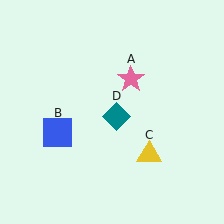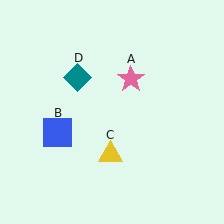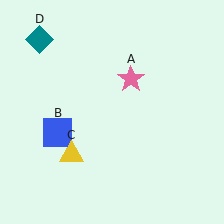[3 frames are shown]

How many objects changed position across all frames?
2 objects changed position: yellow triangle (object C), teal diamond (object D).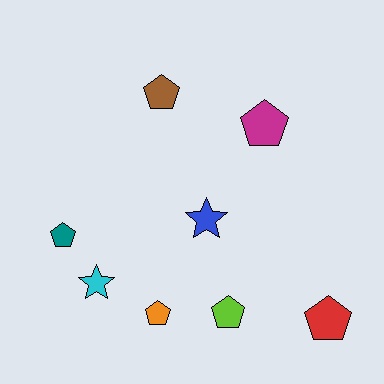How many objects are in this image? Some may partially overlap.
There are 8 objects.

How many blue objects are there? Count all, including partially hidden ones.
There is 1 blue object.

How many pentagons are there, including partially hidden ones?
There are 6 pentagons.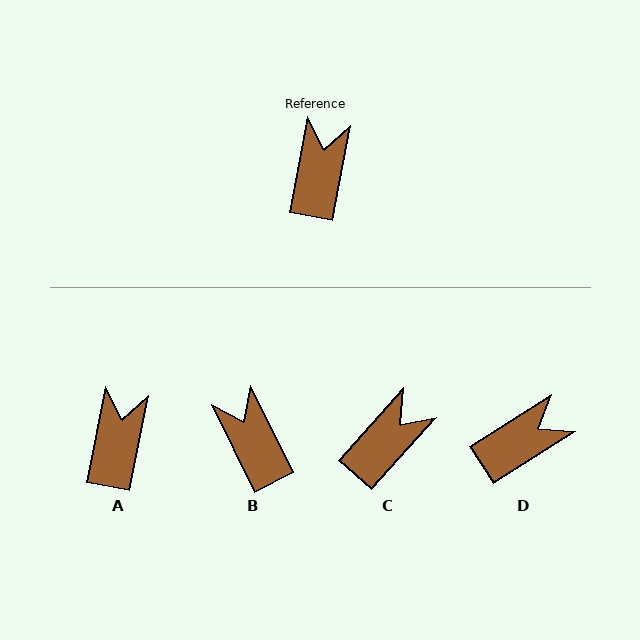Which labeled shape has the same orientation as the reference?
A.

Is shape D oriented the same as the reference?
No, it is off by about 47 degrees.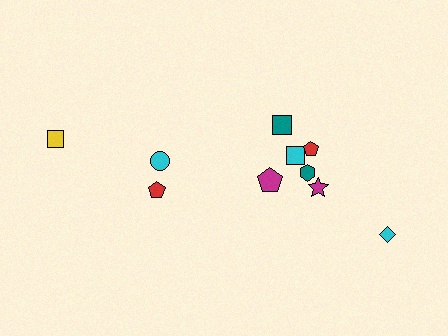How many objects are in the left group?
There are 3 objects.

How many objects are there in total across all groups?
There are 10 objects.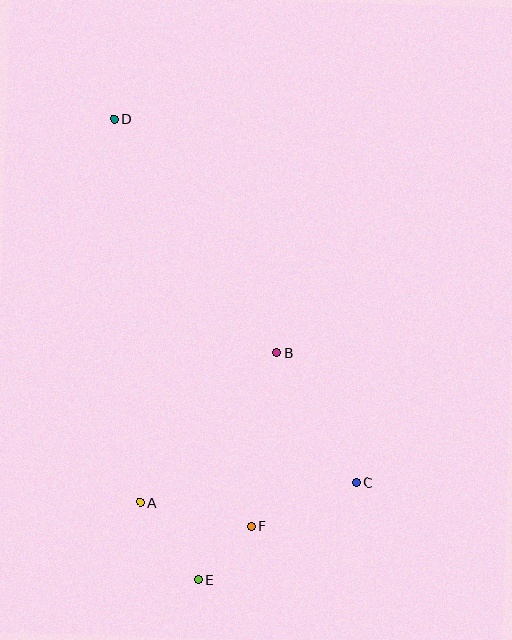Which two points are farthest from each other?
Points D and E are farthest from each other.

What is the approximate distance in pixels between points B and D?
The distance between B and D is approximately 285 pixels.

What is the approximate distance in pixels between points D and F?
The distance between D and F is approximately 430 pixels.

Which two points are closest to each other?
Points E and F are closest to each other.